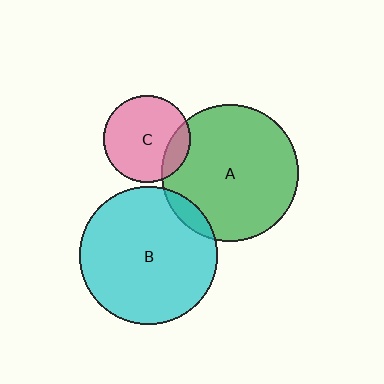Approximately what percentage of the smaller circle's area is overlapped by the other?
Approximately 5%.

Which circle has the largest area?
Circle B (cyan).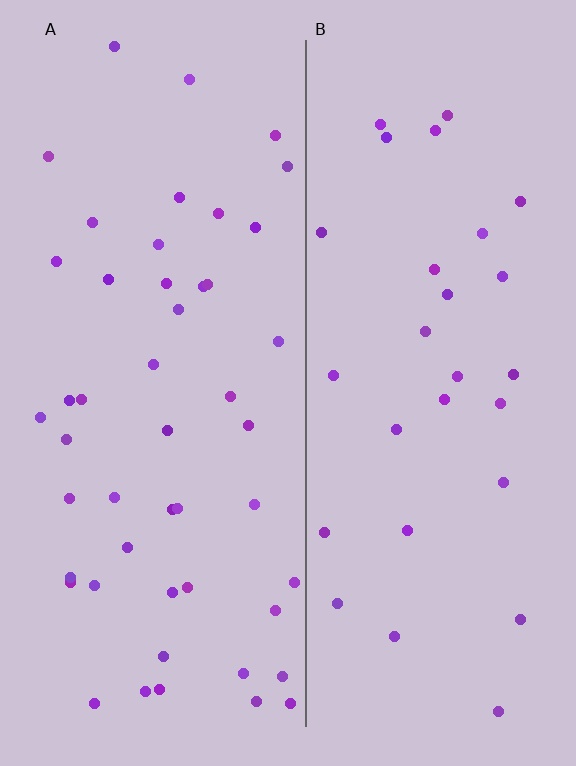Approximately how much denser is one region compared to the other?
Approximately 1.7× — region A over region B.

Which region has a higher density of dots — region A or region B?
A (the left).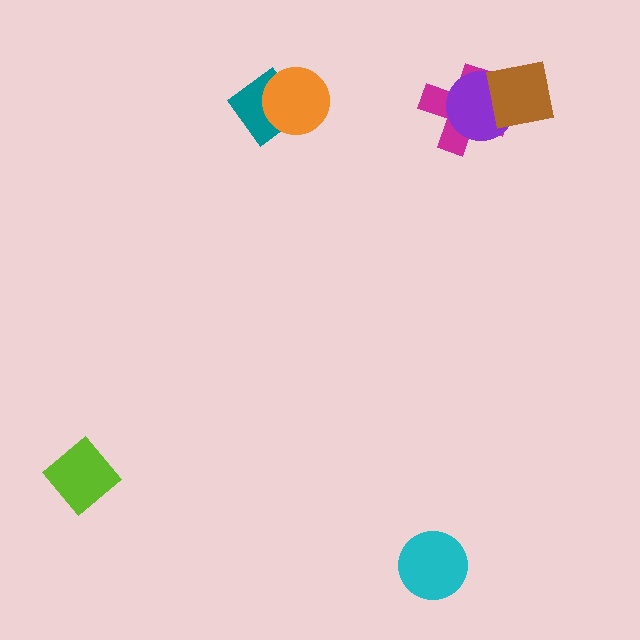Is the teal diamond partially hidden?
Yes, it is partially covered by another shape.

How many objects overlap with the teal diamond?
1 object overlaps with the teal diamond.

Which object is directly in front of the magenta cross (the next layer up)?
The purple circle is directly in front of the magenta cross.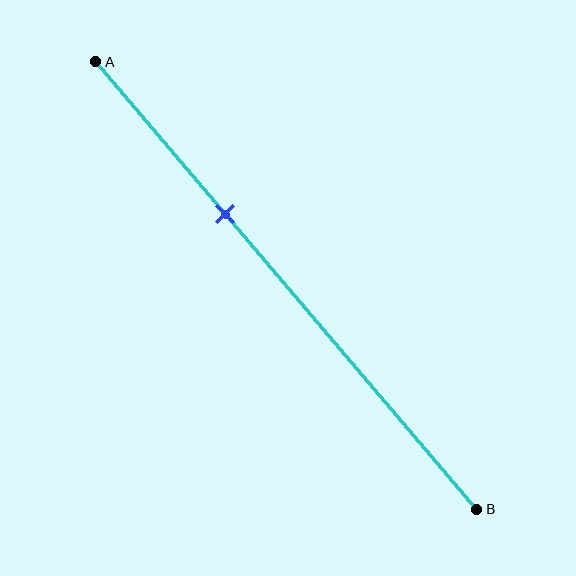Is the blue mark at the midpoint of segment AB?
No, the mark is at about 35% from A, not at the 50% midpoint.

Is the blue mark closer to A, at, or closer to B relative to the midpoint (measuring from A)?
The blue mark is closer to point A than the midpoint of segment AB.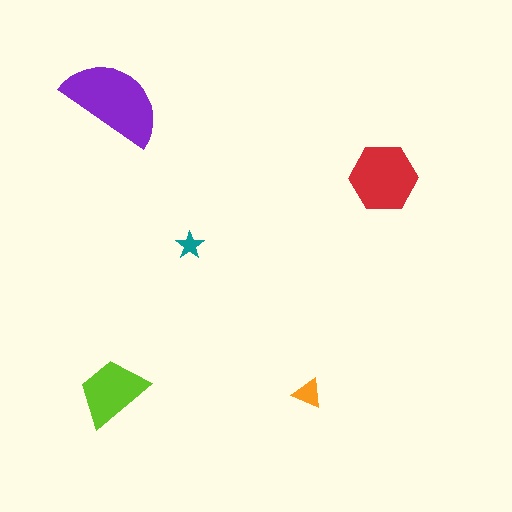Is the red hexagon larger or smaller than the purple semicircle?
Smaller.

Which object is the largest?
The purple semicircle.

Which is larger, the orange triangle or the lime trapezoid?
The lime trapezoid.